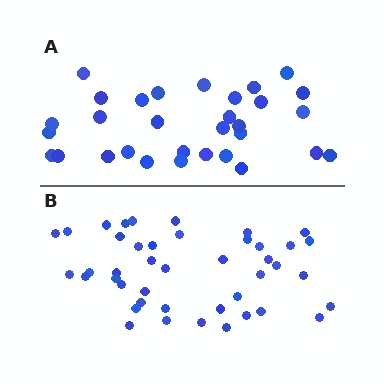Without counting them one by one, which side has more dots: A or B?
Region B (the bottom region) has more dots.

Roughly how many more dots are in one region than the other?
Region B has roughly 12 or so more dots than region A.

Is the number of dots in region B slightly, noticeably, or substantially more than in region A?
Region B has noticeably more, but not dramatically so. The ratio is roughly 1.4 to 1.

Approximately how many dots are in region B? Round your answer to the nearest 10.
About 40 dots. (The exact count is 43, which rounds to 40.)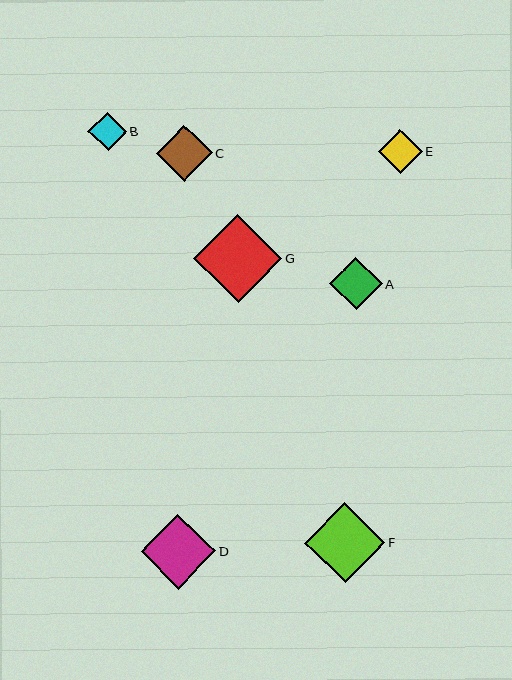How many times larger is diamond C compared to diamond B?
Diamond C is approximately 1.5 times the size of diamond B.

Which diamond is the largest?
Diamond G is the largest with a size of approximately 88 pixels.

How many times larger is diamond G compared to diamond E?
Diamond G is approximately 2.0 times the size of diamond E.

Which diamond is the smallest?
Diamond B is the smallest with a size of approximately 38 pixels.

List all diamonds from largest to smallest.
From largest to smallest: G, F, D, C, A, E, B.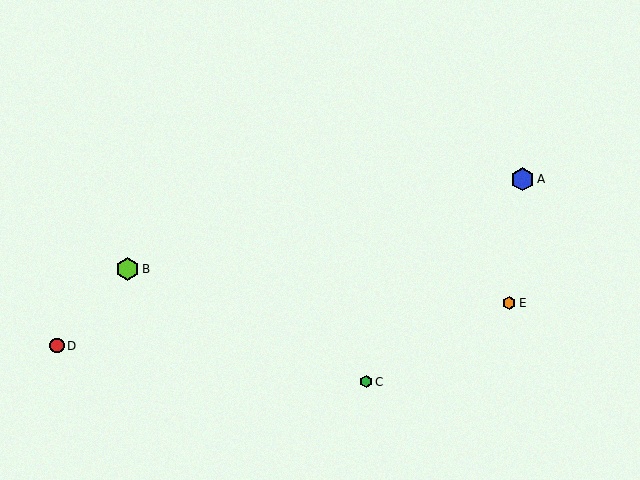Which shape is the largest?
The blue hexagon (labeled A) is the largest.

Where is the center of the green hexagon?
The center of the green hexagon is at (366, 382).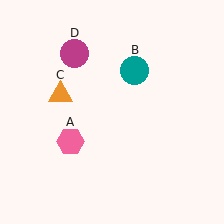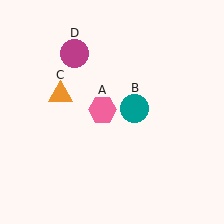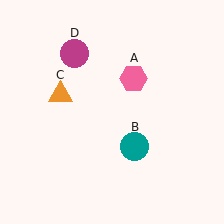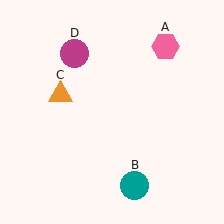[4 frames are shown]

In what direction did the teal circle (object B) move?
The teal circle (object B) moved down.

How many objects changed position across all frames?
2 objects changed position: pink hexagon (object A), teal circle (object B).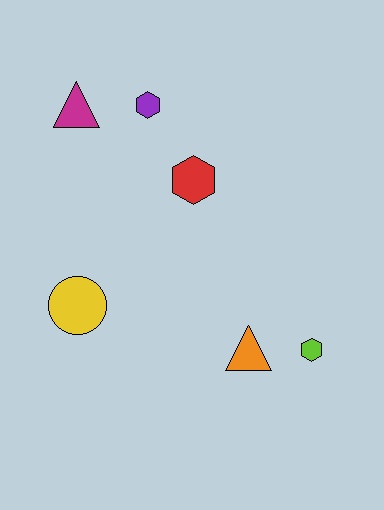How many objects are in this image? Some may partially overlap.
There are 6 objects.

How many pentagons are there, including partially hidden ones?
There are no pentagons.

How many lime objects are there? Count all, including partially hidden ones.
There is 1 lime object.